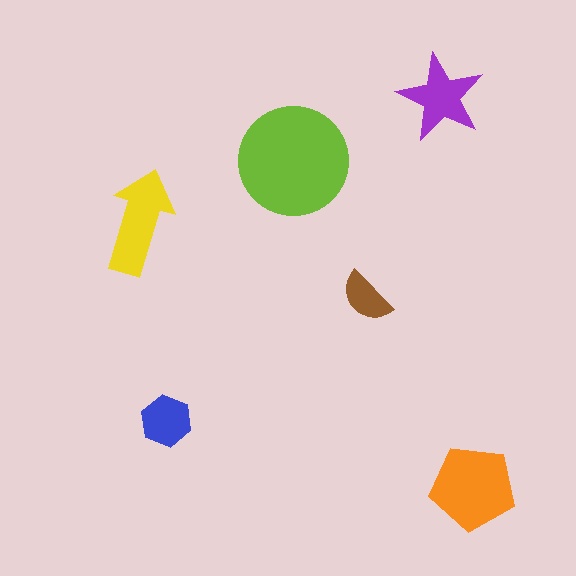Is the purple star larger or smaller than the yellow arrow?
Smaller.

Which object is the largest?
The lime circle.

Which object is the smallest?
The brown semicircle.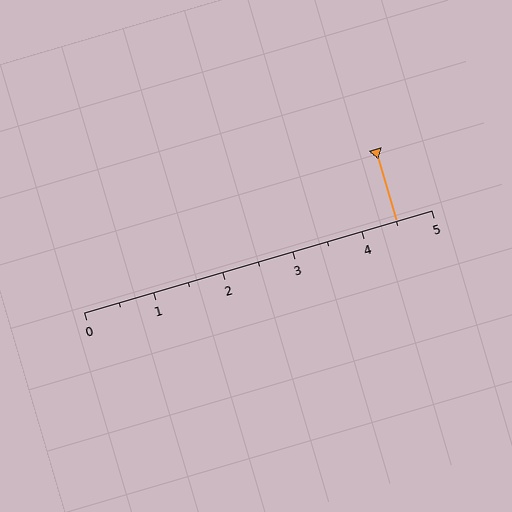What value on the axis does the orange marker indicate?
The marker indicates approximately 4.5.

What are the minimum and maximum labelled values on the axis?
The axis runs from 0 to 5.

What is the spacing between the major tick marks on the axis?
The major ticks are spaced 1 apart.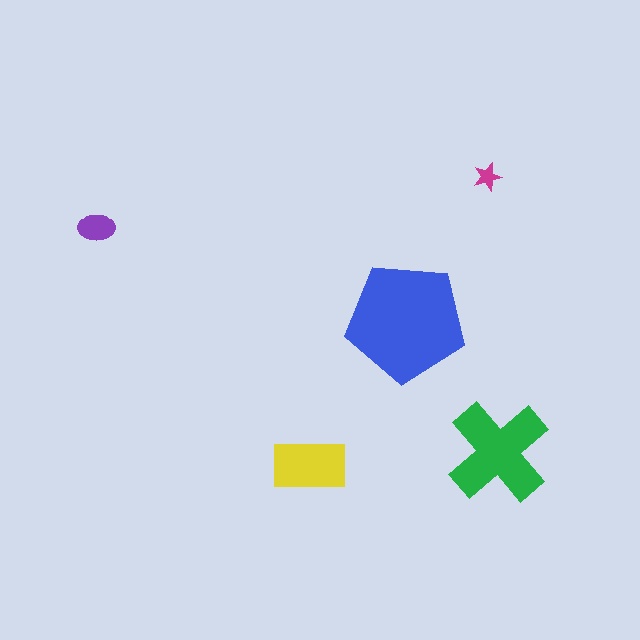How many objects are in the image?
There are 5 objects in the image.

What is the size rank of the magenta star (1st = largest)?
5th.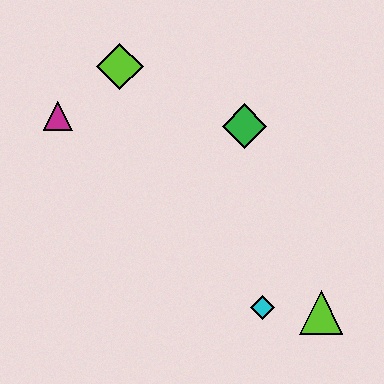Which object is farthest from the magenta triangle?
The lime triangle is farthest from the magenta triangle.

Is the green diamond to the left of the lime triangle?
Yes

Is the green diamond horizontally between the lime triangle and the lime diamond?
Yes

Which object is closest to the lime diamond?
The magenta triangle is closest to the lime diamond.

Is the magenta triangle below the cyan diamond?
No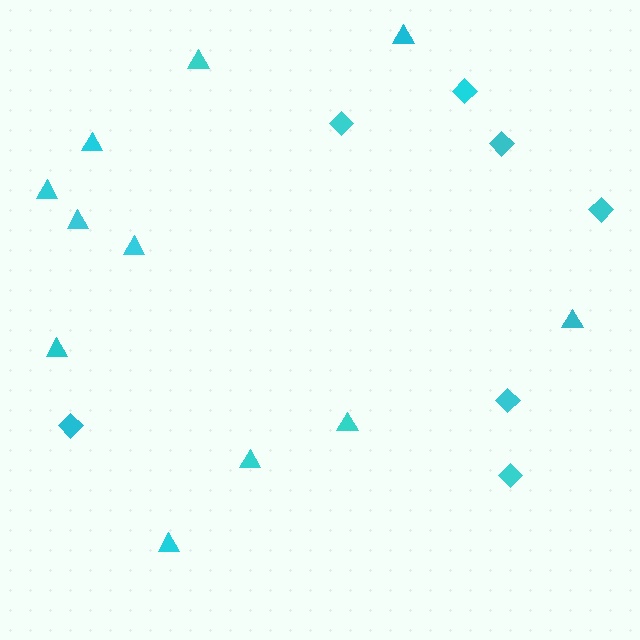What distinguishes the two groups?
There are 2 groups: one group of triangles (11) and one group of diamonds (7).